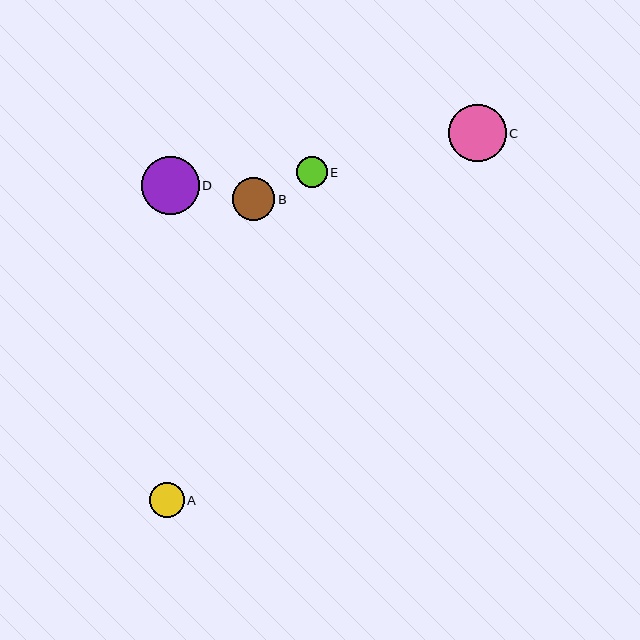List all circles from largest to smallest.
From largest to smallest: D, C, B, A, E.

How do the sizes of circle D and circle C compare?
Circle D and circle C are approximately the same size.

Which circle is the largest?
Circle D is the largest with a size of approximately 58 pixels.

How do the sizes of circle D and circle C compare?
Circle D and circle C are approximately the same size.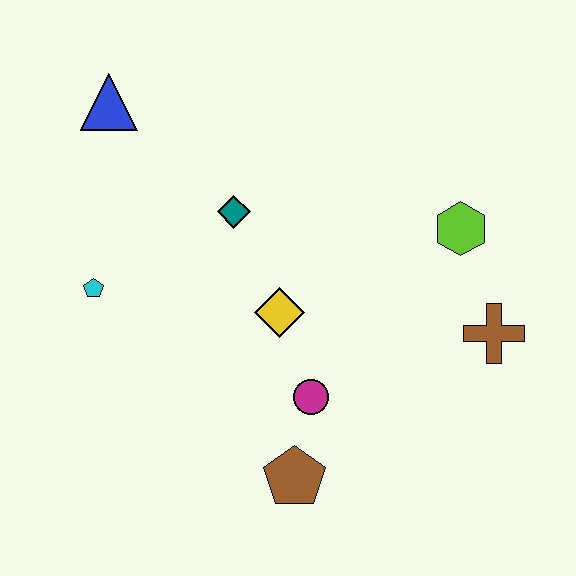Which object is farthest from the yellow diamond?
The blue triangle is farthest from the yellow diamond.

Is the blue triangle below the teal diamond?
No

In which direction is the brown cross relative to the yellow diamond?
The brown cross is to the right of the yellow diamond.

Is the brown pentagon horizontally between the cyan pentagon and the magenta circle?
Yes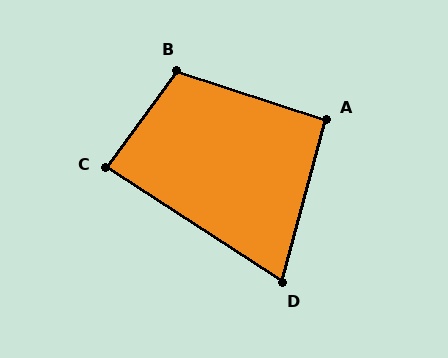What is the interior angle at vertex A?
Approximately 93 degrees (approximately right).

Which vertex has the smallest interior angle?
D, at approximately 72 degrees.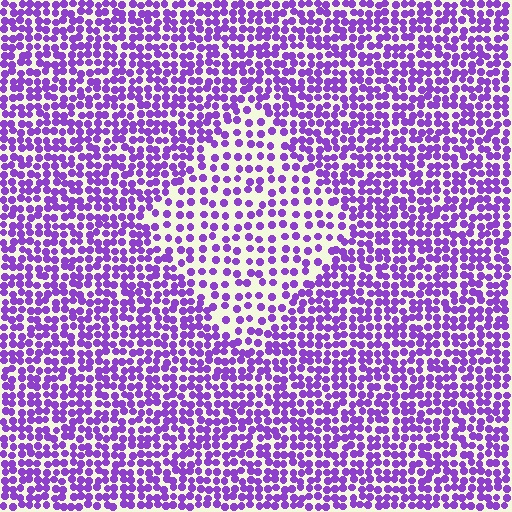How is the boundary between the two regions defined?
The boundary is defined by a change in element density (approximately 1.9x ratio). All elements are the same color, size, and shape.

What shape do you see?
I see a diamond.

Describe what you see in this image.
The image contains small purple elements arranged at two different densities. A diamond-shaped region is visible where the elements are less densely packed than the surrounding area.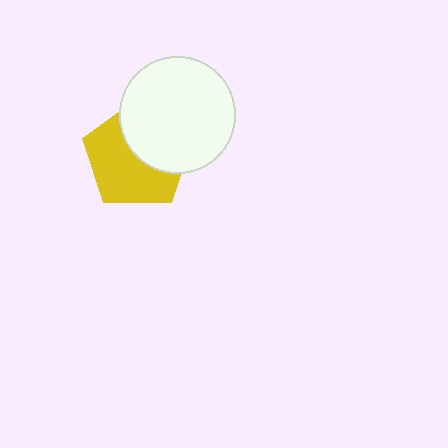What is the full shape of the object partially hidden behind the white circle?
The partially hidden object is a yellow pentagon.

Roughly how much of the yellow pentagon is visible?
About half of it is visible (roughly 58%).